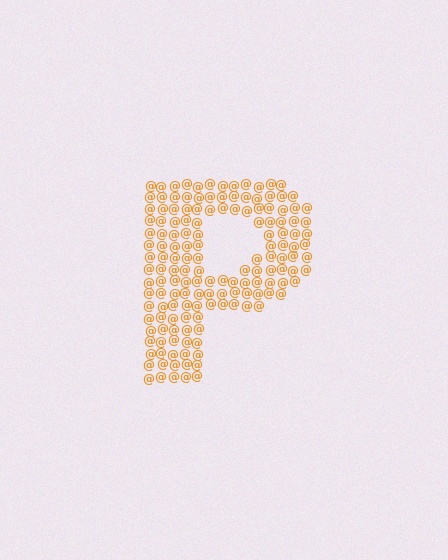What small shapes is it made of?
It is made of small at signs.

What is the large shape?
The large shape is the letter P.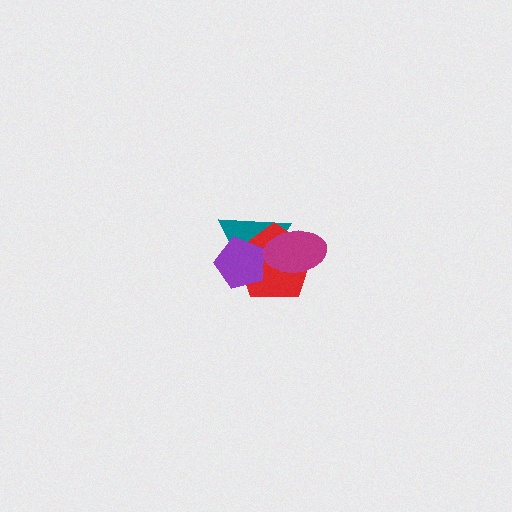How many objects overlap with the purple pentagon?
2 objects overlap with the purple pentagon.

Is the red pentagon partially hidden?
Yes, it is partially covered by another shape.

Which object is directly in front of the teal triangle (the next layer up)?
The red pentagon is directly in front of the teal triangle.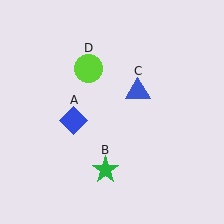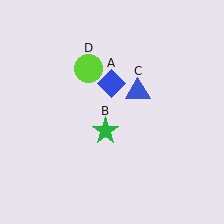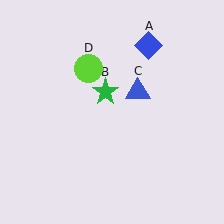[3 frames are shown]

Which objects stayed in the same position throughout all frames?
Blue triangle (object C) and lime circle (object D) remained stationary.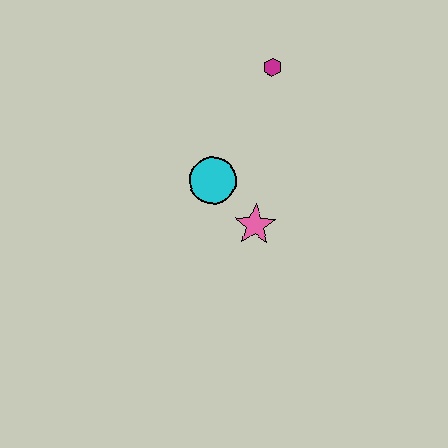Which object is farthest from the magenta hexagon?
The pink star is farthest from the magenta hexagon.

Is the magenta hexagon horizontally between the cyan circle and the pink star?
No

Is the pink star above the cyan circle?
No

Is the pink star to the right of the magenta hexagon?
No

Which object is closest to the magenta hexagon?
The cyan circle is closest to the magenta hexagon.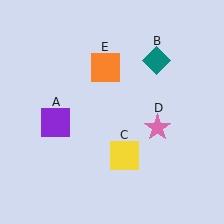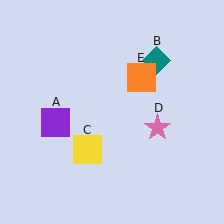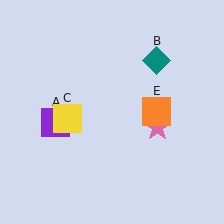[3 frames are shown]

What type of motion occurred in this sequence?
The yellow square (object C), orange square (object E) rotated clockwise around the center of the scene.